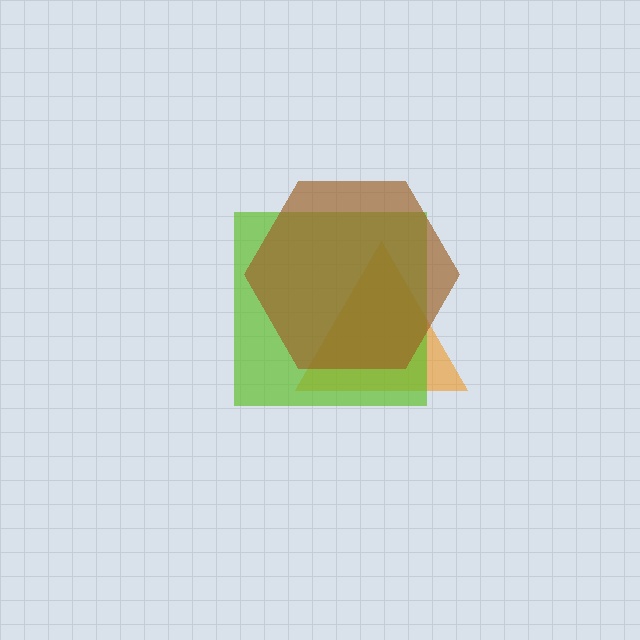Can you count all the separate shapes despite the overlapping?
Yes, there are 3 separate shapes.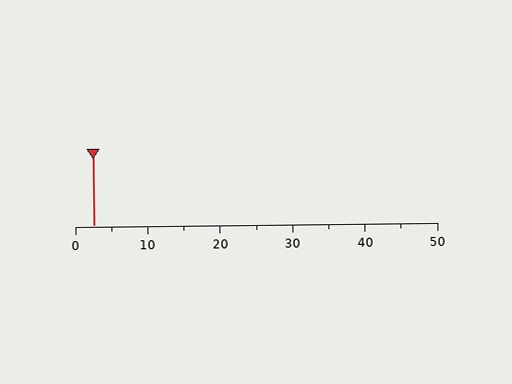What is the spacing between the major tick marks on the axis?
The major ticks are spaced 10 apart.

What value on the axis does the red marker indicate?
The marker indicates approximately 2.5.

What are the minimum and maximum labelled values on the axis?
The axis runs from 0 to 50.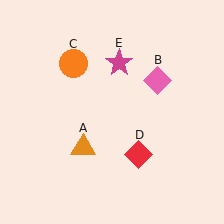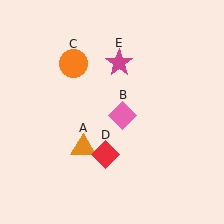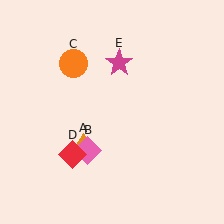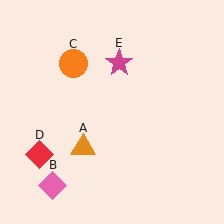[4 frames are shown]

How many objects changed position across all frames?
2 objects changed position: pink diamond (object B), red diamond (object D).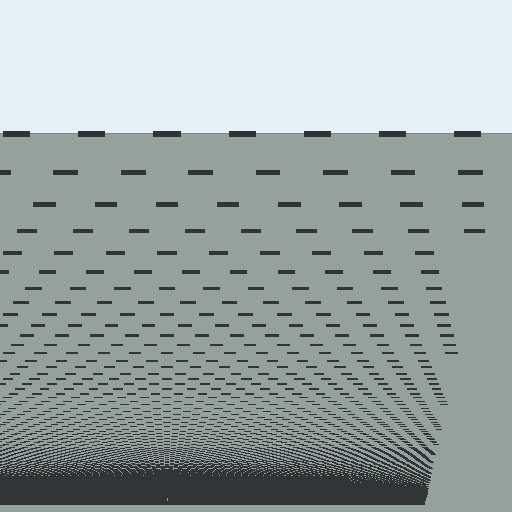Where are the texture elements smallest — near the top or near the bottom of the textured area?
Near the bottom.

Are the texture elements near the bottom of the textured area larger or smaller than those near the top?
Smaller. The gradient is inverted — elements near the bottom are smaller and denser.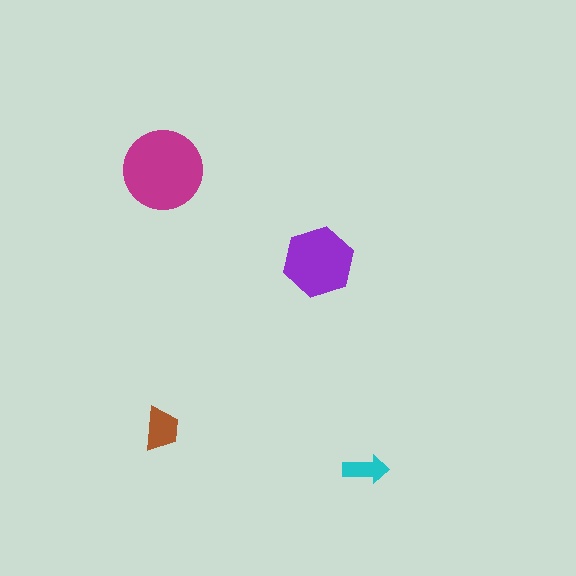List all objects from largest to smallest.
The magenta circle, the purple hexagon, the brown trapezoid, the cyan arrow.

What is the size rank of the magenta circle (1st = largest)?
1st.